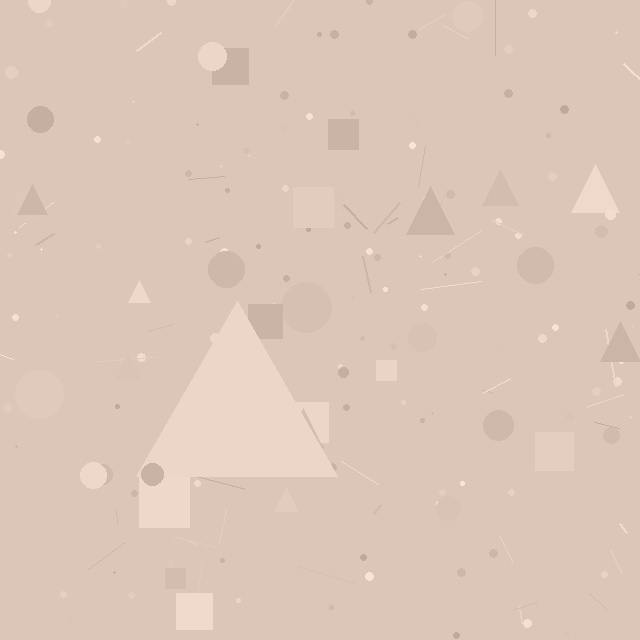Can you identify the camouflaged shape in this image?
The camouflaged shape is a triangle.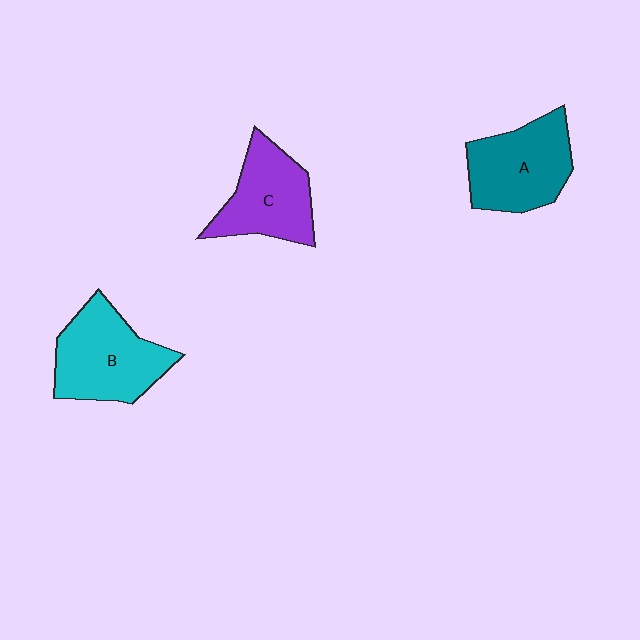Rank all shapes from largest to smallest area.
From largest to smallest: B (cyan), A (teal), C (purple).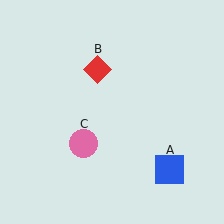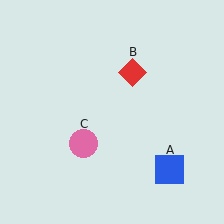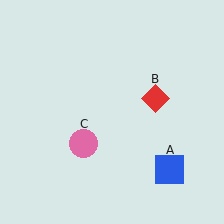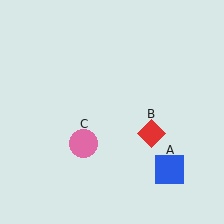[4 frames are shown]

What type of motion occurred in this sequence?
The red diamond (object B) rotated clockwise around the center of the scene.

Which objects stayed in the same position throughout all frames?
Blue square (object A) and pink circle (object C) remained stationary.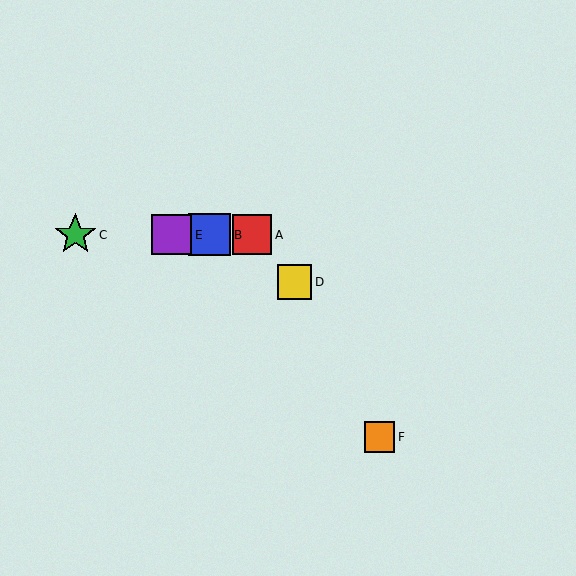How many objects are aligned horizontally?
4 objects (A, B, C, E) are aligned horizontally.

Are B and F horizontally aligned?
No, B is at y≈235 and F is at y≈437.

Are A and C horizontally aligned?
Yes, both are at y≈235.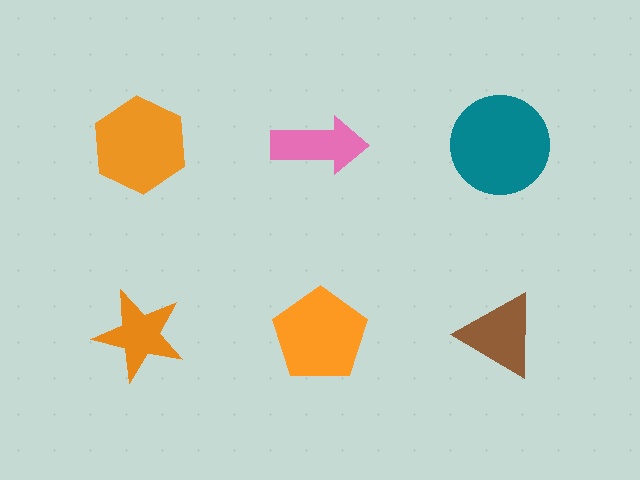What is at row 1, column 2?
A pink arrow.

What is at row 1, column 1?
An orange hexagon.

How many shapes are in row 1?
3 shapes.